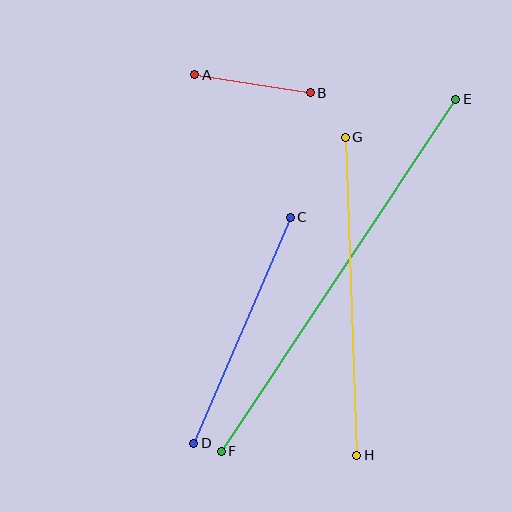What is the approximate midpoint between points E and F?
The midpoint is at approximately (338, 275) pixels.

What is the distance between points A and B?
The distance is approximately 117 pixels.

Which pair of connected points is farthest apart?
Points E and F are farthest apart.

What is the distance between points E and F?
The distance is approximately 423 pixels.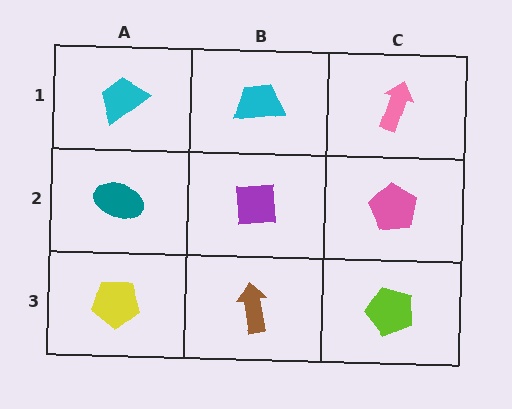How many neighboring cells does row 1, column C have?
2.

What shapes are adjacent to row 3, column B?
A purple square (row 2, column B), a yellow pentagon (row 3, column A), a lime pentagon (row 3, column C).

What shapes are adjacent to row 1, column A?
A teal ellipse (row 2, column A), a cyan trapezoid (row 1, column B).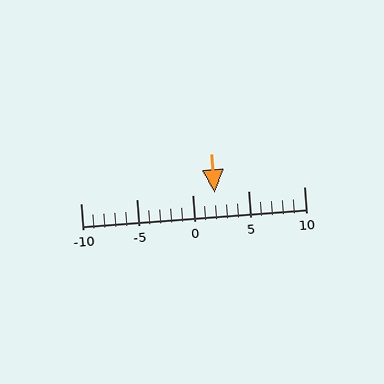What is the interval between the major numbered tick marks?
The major tick marks are spaced 5 units apart.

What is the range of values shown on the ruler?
The ruler shows values from -10 to 10.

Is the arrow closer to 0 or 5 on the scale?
The arrow is closer to 0.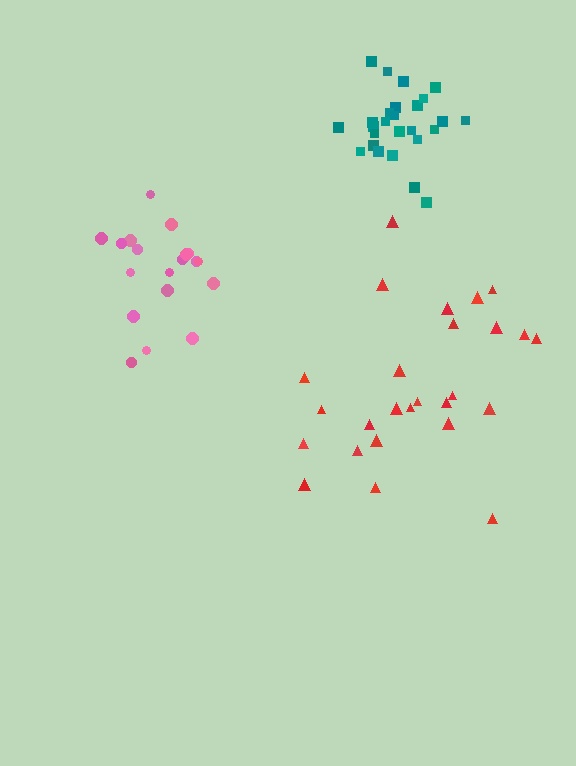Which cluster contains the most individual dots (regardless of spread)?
Red (26).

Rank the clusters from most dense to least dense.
teal, pink, red.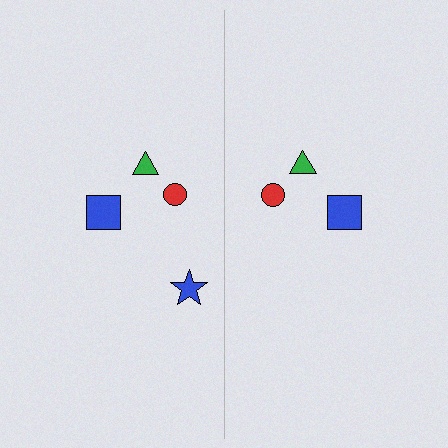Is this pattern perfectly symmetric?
No, the pattern is not perfectly symmetric. A blue star is missing from the right side.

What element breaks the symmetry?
A blue star is missing from the right side.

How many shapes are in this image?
There are 7 shapes in this image.